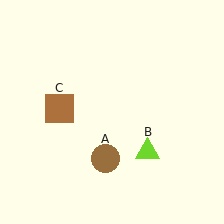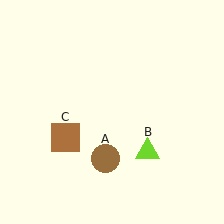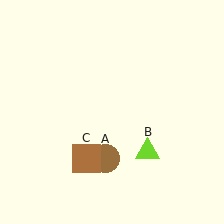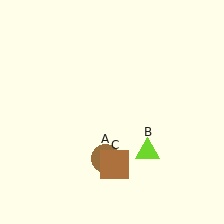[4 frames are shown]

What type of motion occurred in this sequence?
The brown square (object C) rotated counterclockwise around the center of the scene.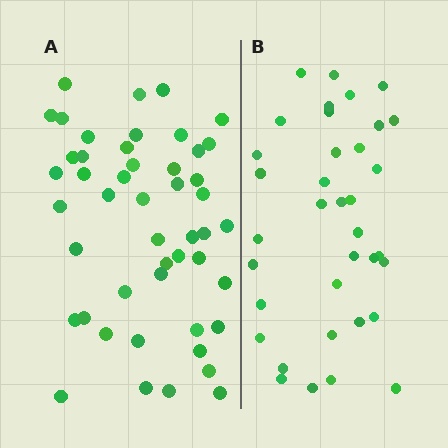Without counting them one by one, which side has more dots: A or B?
Region A (the left region) has more dots.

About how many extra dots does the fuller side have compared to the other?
Region A has roughly 12 or so more dots than region B.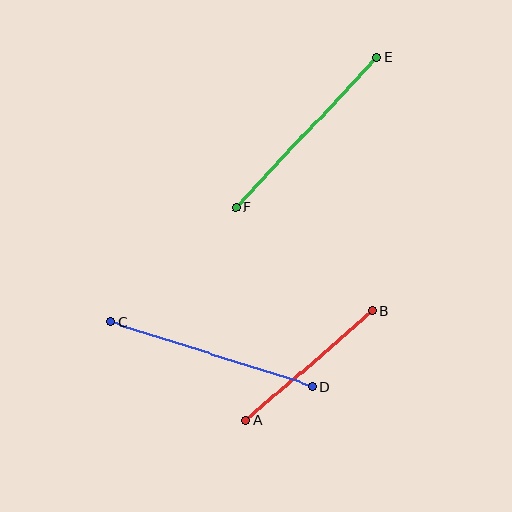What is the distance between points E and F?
The distance is approximately 206 pixels.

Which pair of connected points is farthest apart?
Points C and D are farthest apart.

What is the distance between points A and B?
The distance is approximately 168 pixels.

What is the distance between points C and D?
The distance is approximately 211 pixels.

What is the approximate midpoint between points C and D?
The midpoint is at approximately (212, 354) pixels.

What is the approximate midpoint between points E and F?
The midpoint is at approximately (306, 132) pixels.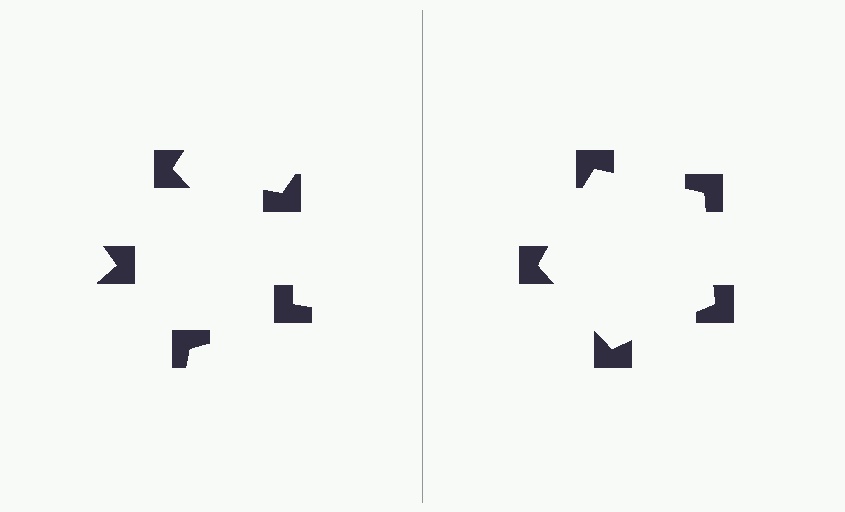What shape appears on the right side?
An illusory pentagon.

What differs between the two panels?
The notched squares are positioned identically on both sides; only the wedge orientations differ. On the right they align to a pentagon; on the left they are misaligned.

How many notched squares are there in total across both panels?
10 — 5 on each side.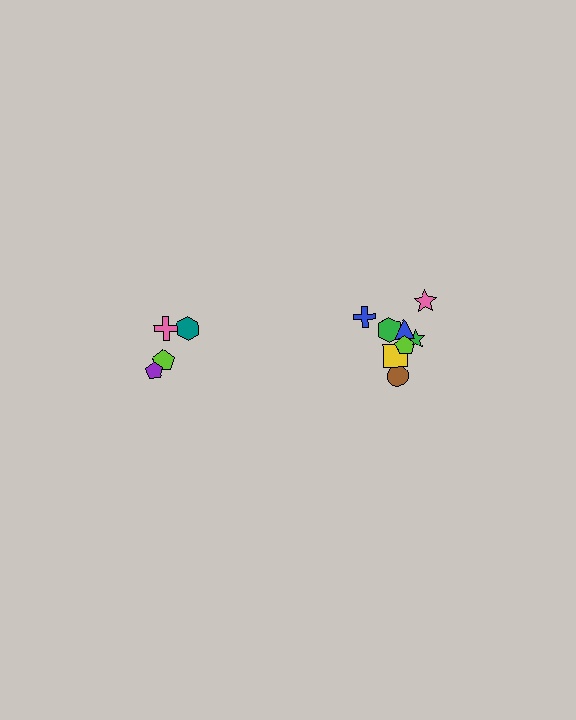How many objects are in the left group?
There are 4 objects.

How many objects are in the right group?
There are 8 objects.